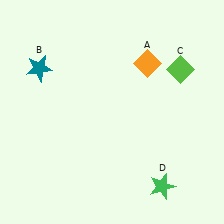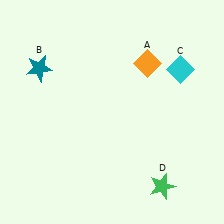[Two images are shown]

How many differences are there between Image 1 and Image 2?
There is 1 difference between the two images.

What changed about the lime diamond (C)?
In Image 1, C is lime. In Image 2, it changed to cyan.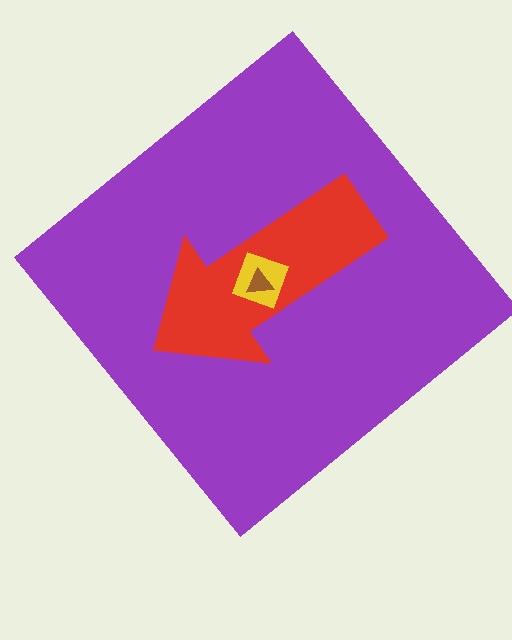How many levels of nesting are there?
4.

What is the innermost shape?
The brown triangle.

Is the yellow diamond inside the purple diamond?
Yes.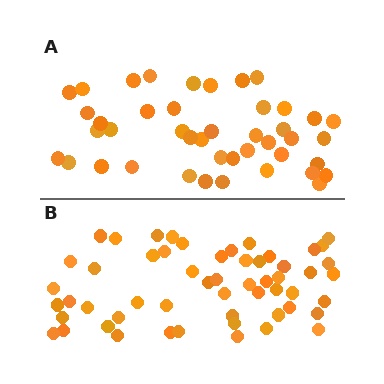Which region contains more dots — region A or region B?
Region B (the bottom region) has more dots.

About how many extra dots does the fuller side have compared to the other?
Region B has roughly 12 or so more dots than region A.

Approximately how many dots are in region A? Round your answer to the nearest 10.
About 40 dots. (The exact count is 43, which rounds to 40.)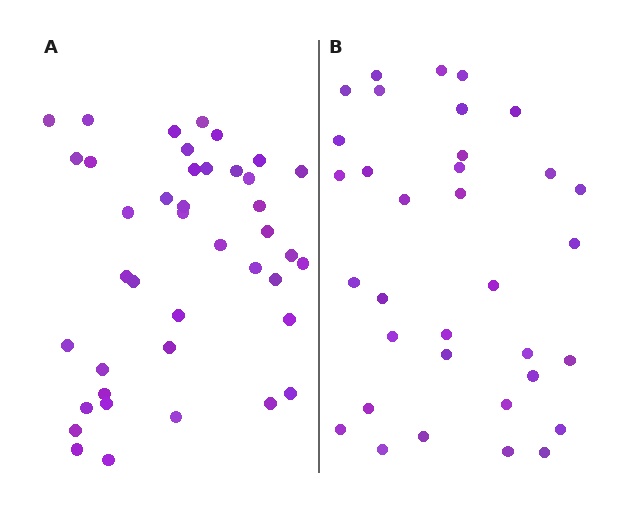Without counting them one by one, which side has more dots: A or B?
Region A (the left region) has more dots.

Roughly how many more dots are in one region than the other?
Region A has roughly 8 or so more dots than region B.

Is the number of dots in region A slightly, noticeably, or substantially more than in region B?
Region A has only slightly more — the two regions are fairly close. The ratio is roughly 1.2 to 1.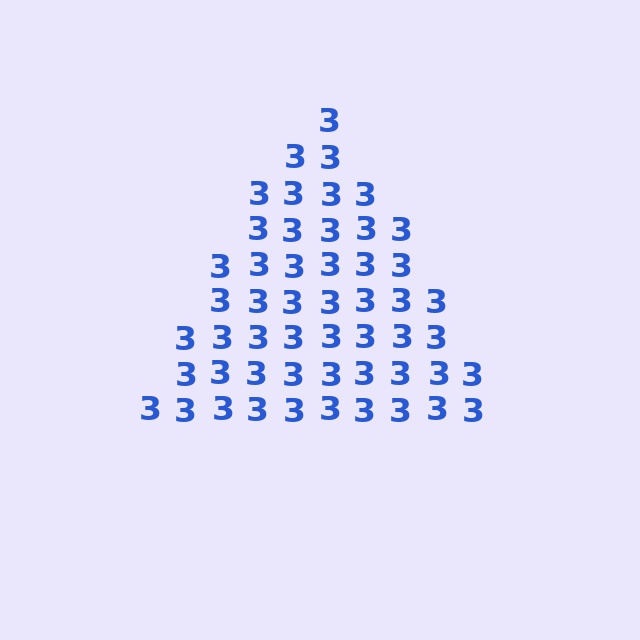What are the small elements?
The small elements are digit 3's.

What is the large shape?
The large shape is a triangle.